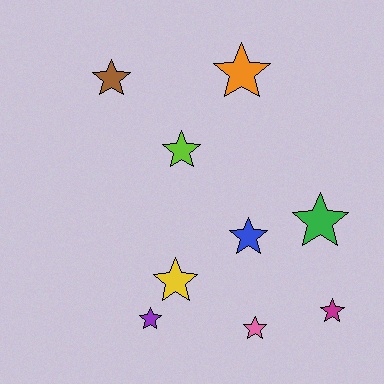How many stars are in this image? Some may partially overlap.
There are 9 stars.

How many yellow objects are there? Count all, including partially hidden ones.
There is 1 yellow object.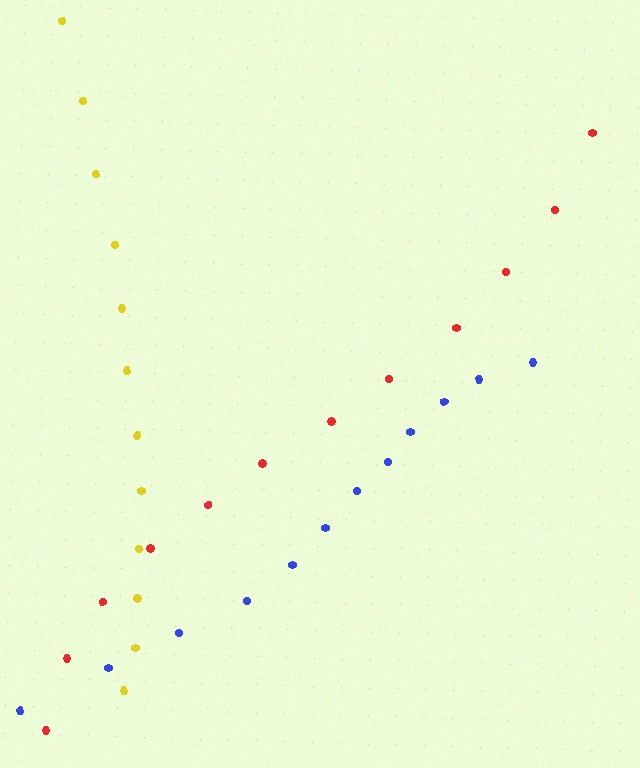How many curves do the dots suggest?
There are 3 distinct paths.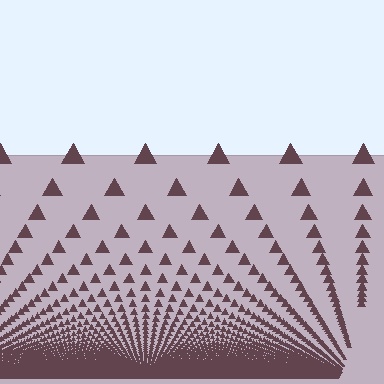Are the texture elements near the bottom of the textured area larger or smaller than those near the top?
Smaller. The gradient is inverted — elements near the bottom are smaller and denser.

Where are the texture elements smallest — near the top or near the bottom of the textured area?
Near the bottom.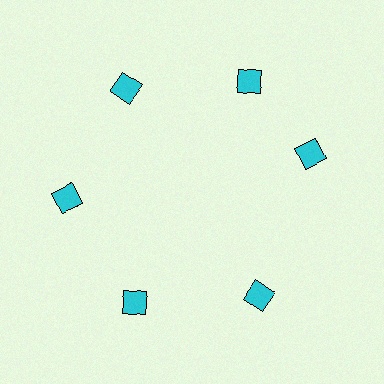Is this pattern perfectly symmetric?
No. The 6 cyan squares are arranged in a ring, but one element near the 3 o'clock position is rotated out of alignment along the ring, breaking the 6-fold rotational symmetry.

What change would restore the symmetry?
The symmetry would be restored by rotating it back into even spacing with its neighbors so that all 6 squares sit at equal angles and equal distance from the center.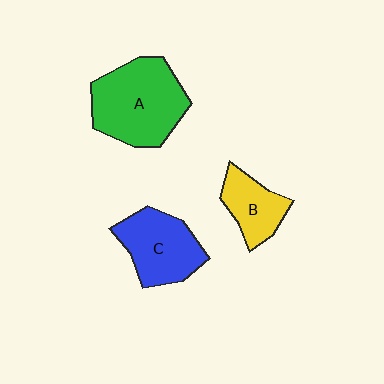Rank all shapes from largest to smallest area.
From largest to smallest: A (green), C (blue), B (yellow).